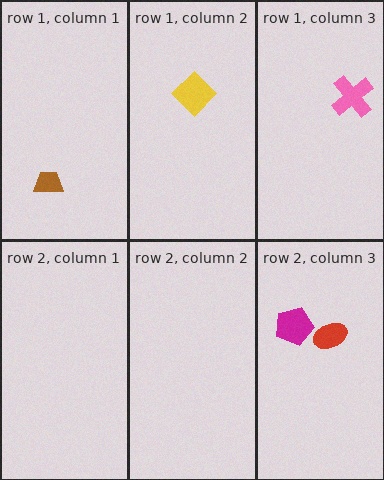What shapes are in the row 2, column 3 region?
The magenta pentagon, the red ellipse.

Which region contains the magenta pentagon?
The row 2, column 3 region.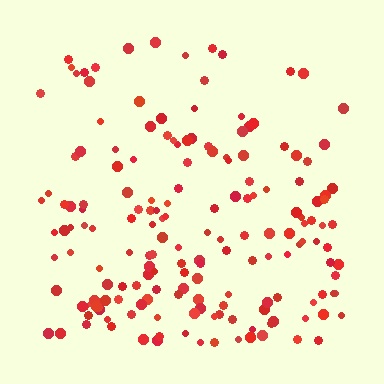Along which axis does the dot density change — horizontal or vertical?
Vertical.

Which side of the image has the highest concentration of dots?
The bottom.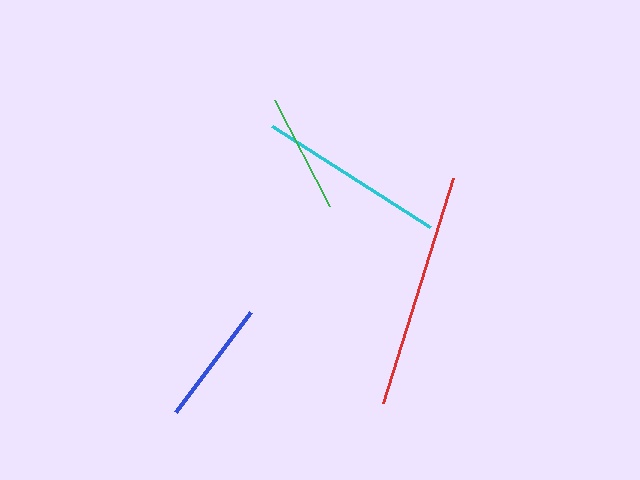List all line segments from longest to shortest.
From longest to shortest: red, cyan, blue, green.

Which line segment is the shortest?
The green line is the shortest at approximately 119 pixels.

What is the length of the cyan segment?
The cyan segment is approximately 188 pixels long.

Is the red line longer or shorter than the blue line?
The red line is longer than the blue line.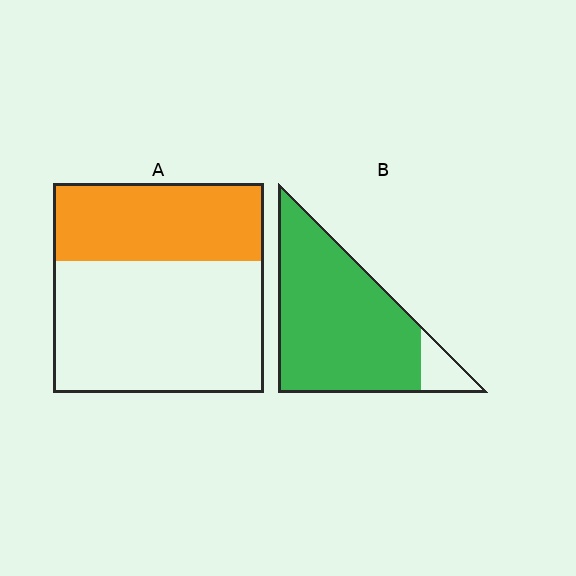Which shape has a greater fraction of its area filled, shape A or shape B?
Shape B.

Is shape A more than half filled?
No.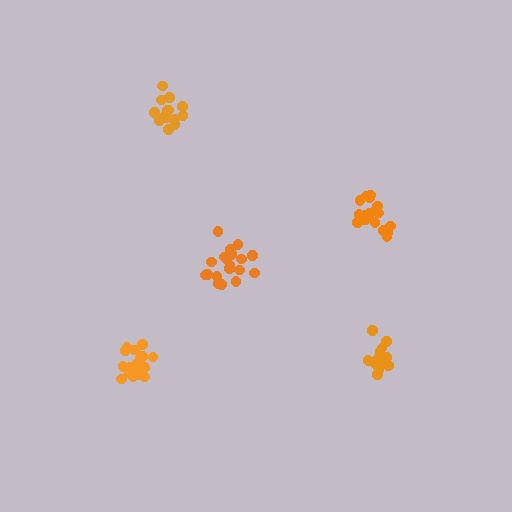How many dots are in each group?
Group 1: 20 dots, Group 2: 19 dots, Group 3: 15 dots, Group 4: 14 dots, Group 5: 19 dots (87 total).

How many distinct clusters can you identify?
There are 5 distinct clusters.